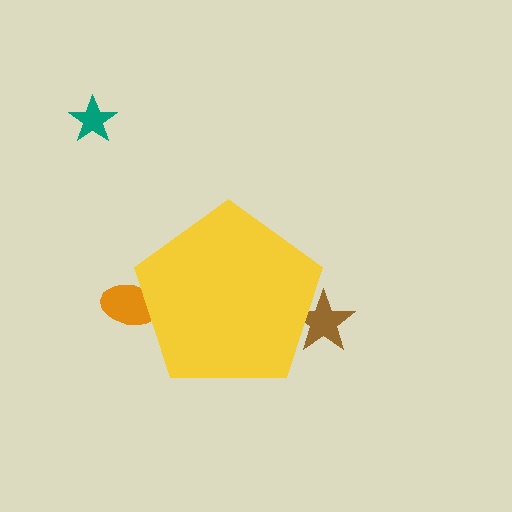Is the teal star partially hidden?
No, the teal star is fully visible.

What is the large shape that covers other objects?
A yellow pentagon.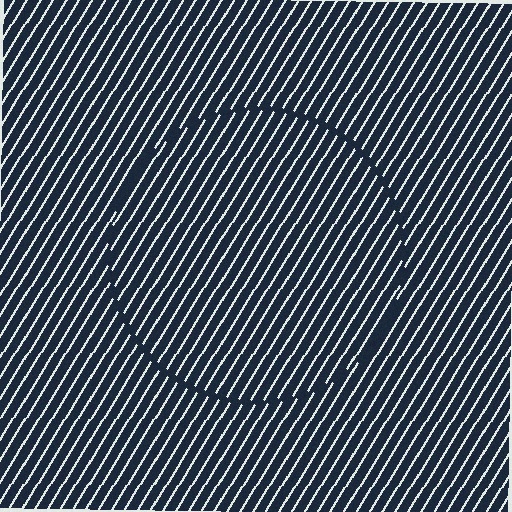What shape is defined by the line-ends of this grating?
An illusory circle. The interior of the shape contains the same grating, shifted by half a period — the contour is defined by the phase discontinuity where line-ends from the inner and outer gratings abut.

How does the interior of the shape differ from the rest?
The interior of the shape contains the same grating, shifted by half a period — the contour is defined by the phase discontinuity where line-ends from the inner and outer gratings abut.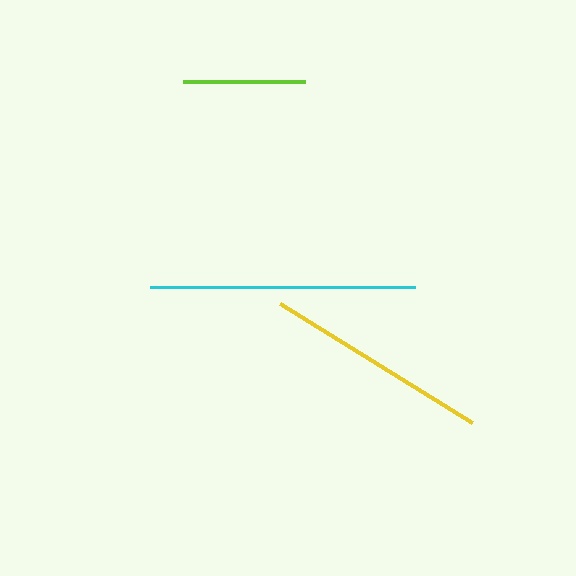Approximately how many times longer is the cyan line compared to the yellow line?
The cyan line is approximately 1.2 times the length of the yellow line.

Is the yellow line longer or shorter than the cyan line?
The cyan line is longer than the yellow line.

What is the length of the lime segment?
The lime segment is approximately 122 pixels long.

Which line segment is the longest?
The cyan line is the longest at approximately 266 pixels.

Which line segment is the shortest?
The lime line is the shortest at approximately 122 pixels.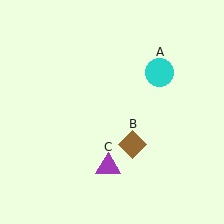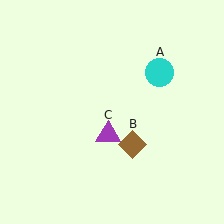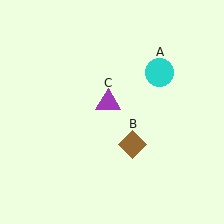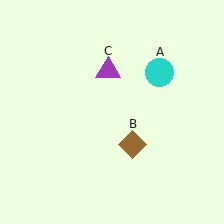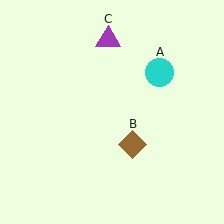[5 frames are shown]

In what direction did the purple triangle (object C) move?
The purple triangle (object C) moved up.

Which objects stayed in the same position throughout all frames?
Cyan circle (object A) and brown diamond (object B) remained stationary.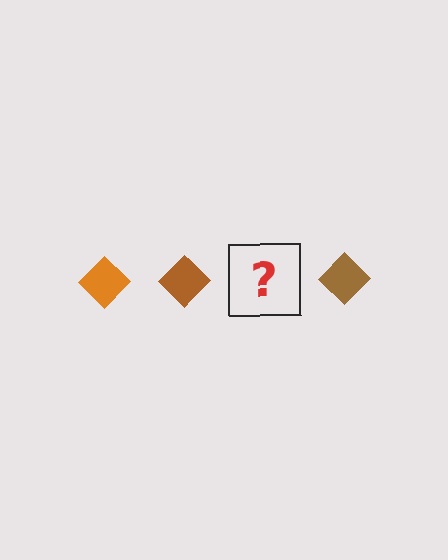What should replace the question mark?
The question mark should be replaced with an orange diamond.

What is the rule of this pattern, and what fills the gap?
The rule is that the pattern cycles through orange, brown diamonds. The gap should be filled with an orange diamond.